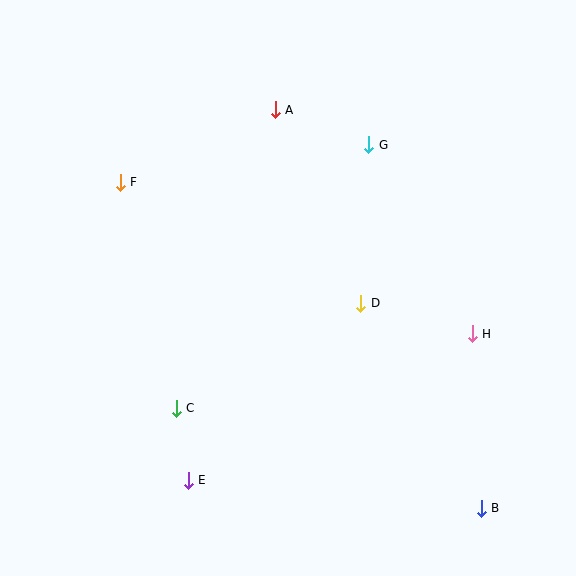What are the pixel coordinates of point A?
Point A is at (275, 110).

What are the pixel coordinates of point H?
Point H is at (472, 334).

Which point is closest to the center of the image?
Point D at (361, 303) is closest to the center.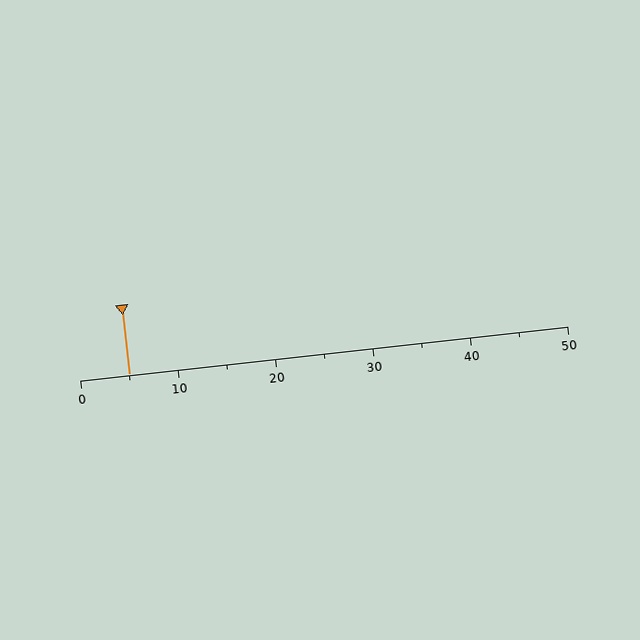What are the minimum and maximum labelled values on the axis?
The axis runs from 0 to 50.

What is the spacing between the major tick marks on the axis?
The major ticks are spaced 10 apart.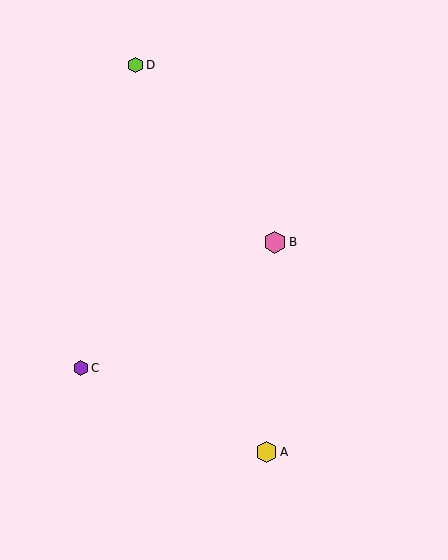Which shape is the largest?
The pink hexagon (labeled B) is the largest.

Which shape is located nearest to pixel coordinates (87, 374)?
The purple hexagon (labeled C) at (81, 368) is nearest to that location.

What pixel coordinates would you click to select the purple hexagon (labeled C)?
Click at (81, 368) to select the purple hexagon C.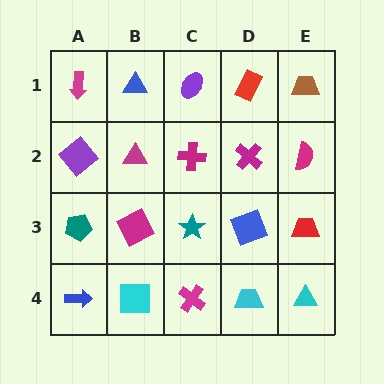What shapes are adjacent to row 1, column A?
A purple diamond (row 2, column A), a blue triangle (row 1, column B).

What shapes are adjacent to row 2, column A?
A magenta arrow (row 1, column A), a teal pentagon (row 3, column A), a magenta triangle (row 2, column B).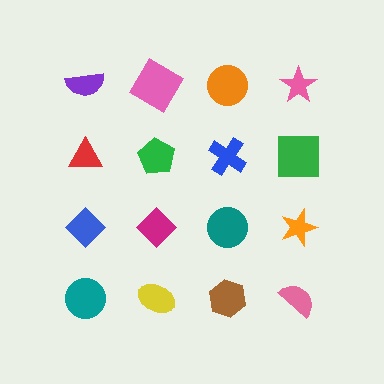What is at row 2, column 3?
A blue cross.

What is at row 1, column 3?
An orange circle.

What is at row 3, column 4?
An orange star.